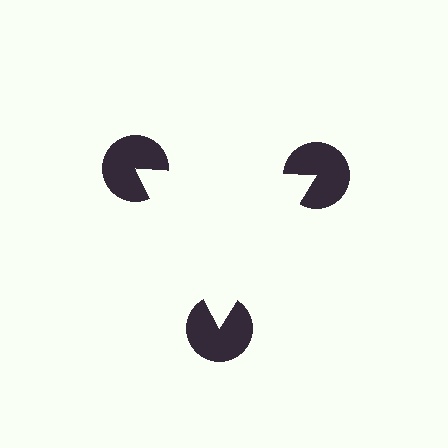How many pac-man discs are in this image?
There are 3 — one at each vertex of the illusory triangle.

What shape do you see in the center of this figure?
An illusory triangle — its edges are inferred from the aligned wedge cuts in the pac-man discs, not physically drawn.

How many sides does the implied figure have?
3 sides.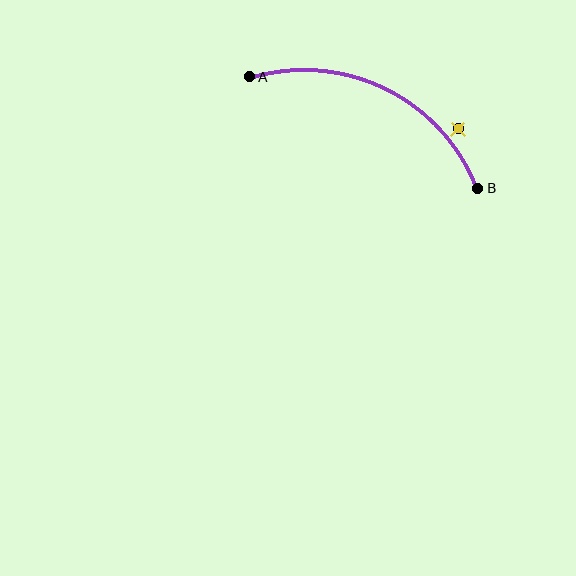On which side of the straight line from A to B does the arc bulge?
The arc bulges above the straight line connecting A and B.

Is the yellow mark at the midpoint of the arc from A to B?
No — the yellow mark does not lie on the arc at all. It sits slightly outside the curve.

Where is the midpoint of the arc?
The arc midpoint is the point on the curve farthest from the straight line joining A and B. It sits above that line.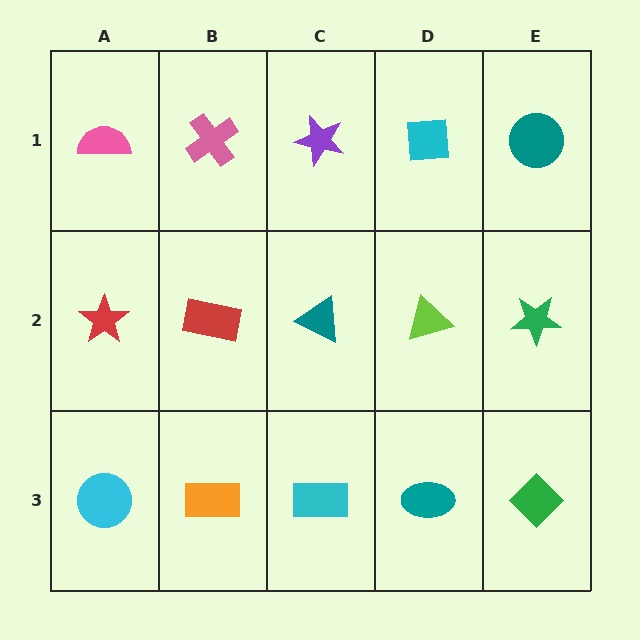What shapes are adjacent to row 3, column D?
A lime triangle (row 2, column D), a cyan rectangle (row 3, column C), a green diamond (row 3, column E).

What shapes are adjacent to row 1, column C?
A teal triangle (row 2, column C), a pink cross (row 1, column B), a cyan square (row 1, column D).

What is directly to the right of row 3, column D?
A green diamond.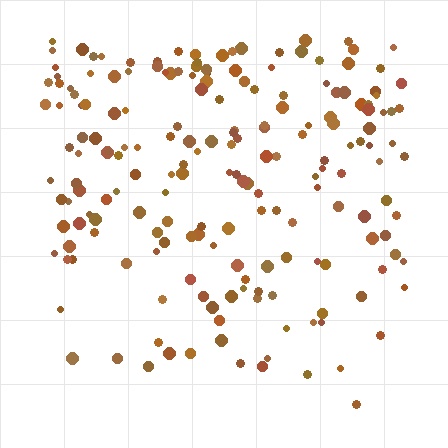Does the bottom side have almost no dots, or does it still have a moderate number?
Still a moderate number, just noticeably fewer than the top.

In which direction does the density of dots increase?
From bottom to top, with the top side densest.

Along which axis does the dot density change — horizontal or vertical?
Vertical.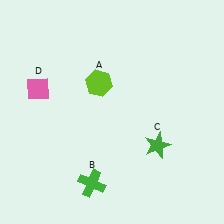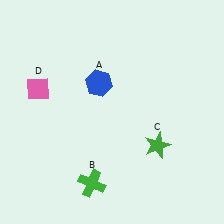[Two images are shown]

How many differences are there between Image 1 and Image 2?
There is 1 difference between the two images.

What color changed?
The hexagon (A) changed from lime in Image 1 to blue in Image 2.